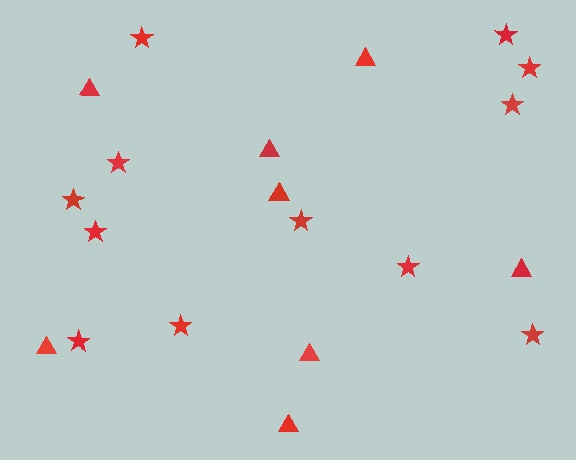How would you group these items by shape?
There are 2 groups: one group of triangles (8) and one group of stars (12).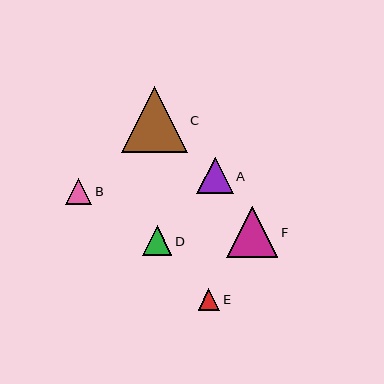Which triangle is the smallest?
Triangle E is the smallest with a size of approximately 21 pixels.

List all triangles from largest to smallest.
From largest to smallest: C, F, A, D, B, E.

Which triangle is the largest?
Triangle C is the largest with a size of approximately 66 pixels.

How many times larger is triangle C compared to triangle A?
Triangle C is approximately 1.8 times the size of triangle A.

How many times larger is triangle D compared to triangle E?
Triangle D is approximately 1.4 times the size of triangle E.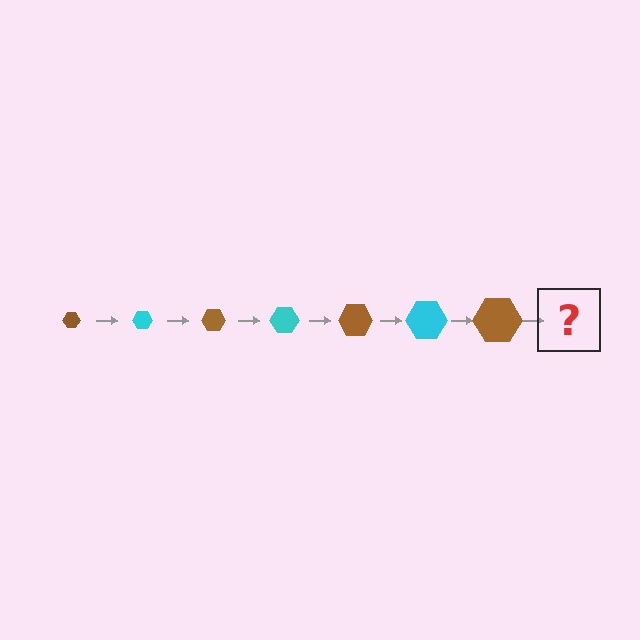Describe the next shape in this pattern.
It should be a cyan hexagon, larger than the previous one.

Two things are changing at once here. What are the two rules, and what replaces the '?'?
The two rules are that the hexagon grows larger each step and the color cycles through brown and cyan. The '?' should be a cyan hexagon, larger than the previous one.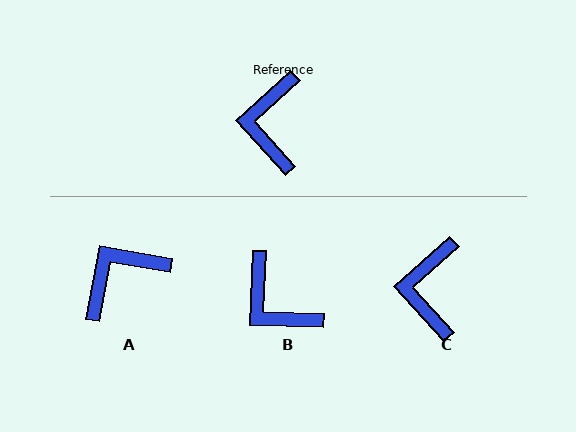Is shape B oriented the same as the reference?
No, it is off by about 46 degrees.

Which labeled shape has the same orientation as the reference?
C.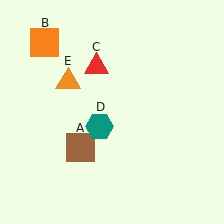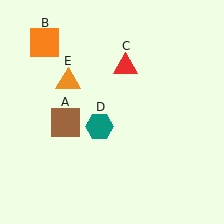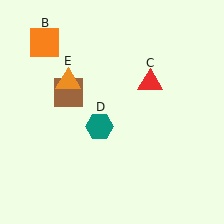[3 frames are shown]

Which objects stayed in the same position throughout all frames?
Orange square (object B) and teal hexagon (object D) and orange triangle (object E) remained stationary.